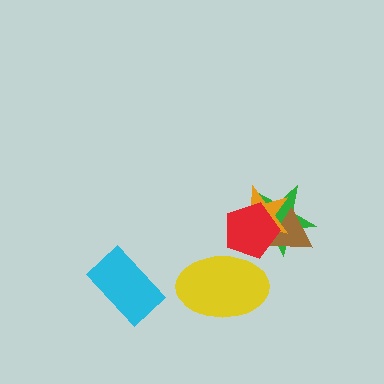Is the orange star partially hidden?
Yes, it is partially covered by another shape.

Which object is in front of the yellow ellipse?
The red pentagon is in front of the yellow ellipse.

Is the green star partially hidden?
Yes, it is partially covered by another shape.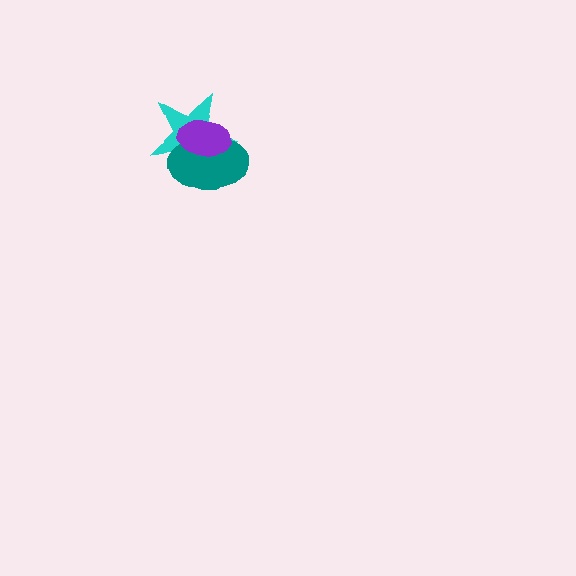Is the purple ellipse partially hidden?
No, no other shape covers it.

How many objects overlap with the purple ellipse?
2 objects overlap with the purple ellipse.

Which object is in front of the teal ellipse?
The purple ellipse is in front of the teal ellipse.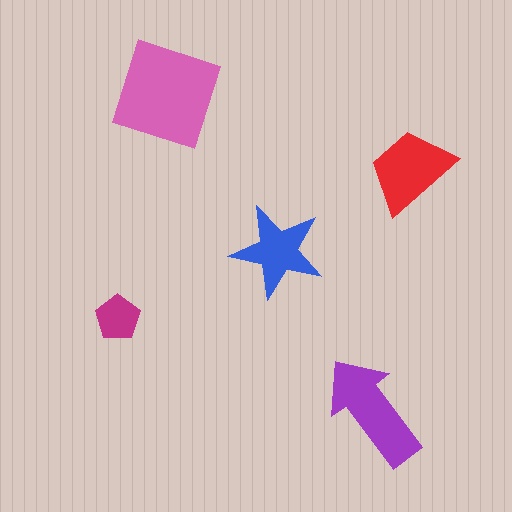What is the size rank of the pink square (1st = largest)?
1st.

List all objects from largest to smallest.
The pink square, the purple arrow, the red trapezoid, the blue star, the magenta pentagon.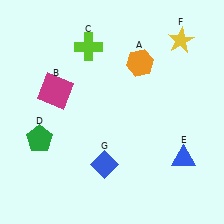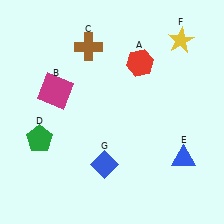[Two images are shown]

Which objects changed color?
A changed from orange to red. C changed from lime to brown.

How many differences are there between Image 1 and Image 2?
There are 2 differences between the two images.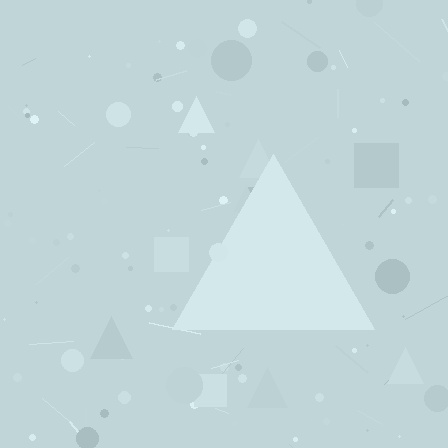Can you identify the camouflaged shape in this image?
The camouflaged shape is a triangle.